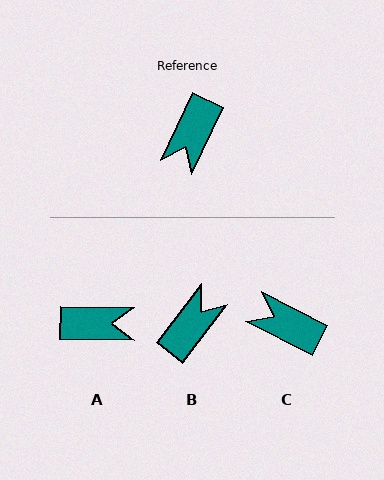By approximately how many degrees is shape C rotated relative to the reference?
Approximately 92 degrees clockwise.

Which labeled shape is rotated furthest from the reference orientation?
B, about 168 degrees away.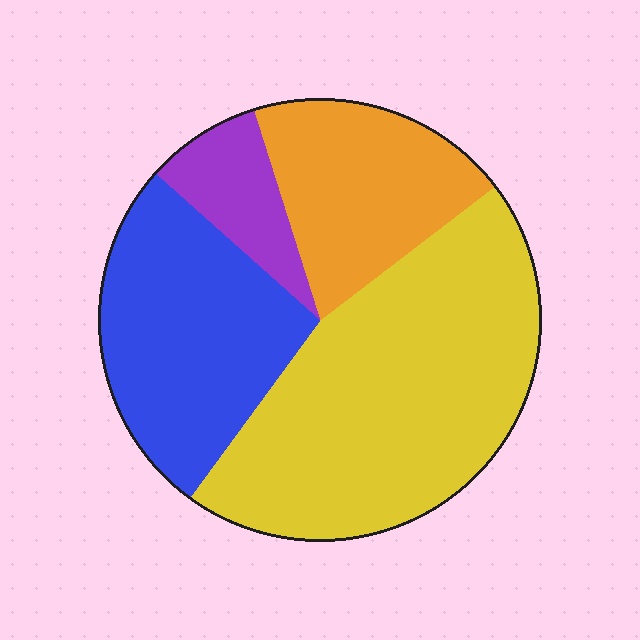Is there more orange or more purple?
Orange.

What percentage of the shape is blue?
Blue covers roughly 25% of the shape.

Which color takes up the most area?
Yellow, at roughly 45%.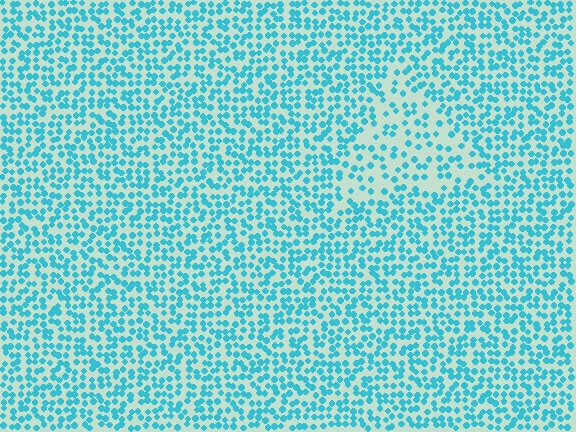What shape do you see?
I see a triangle.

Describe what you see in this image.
The image contains small cyan elements arranged at two different densities. A triangle-shaped region is visible where the elements are less densely packed than the surrounding area.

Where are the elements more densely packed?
The elements are more densely packed outside the triangle boundary.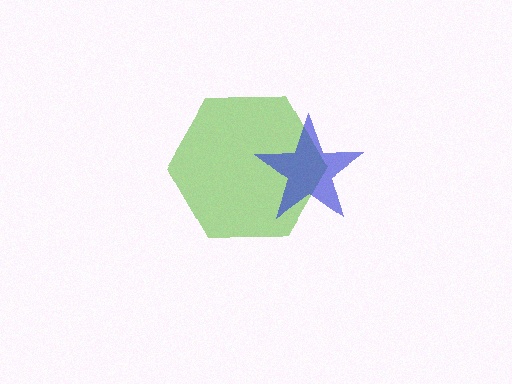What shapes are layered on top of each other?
The layered shapes are: a lime hexagon, a blue star.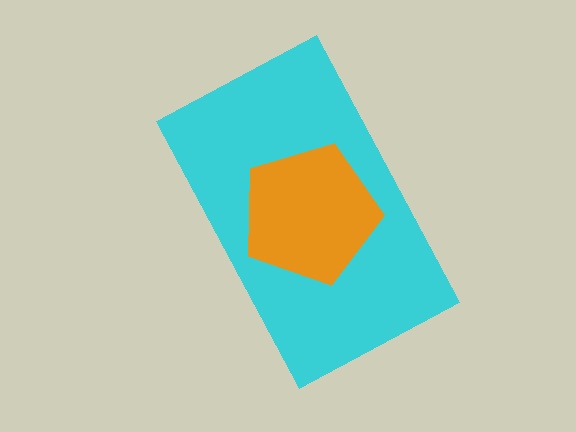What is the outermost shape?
The cyan rectangle.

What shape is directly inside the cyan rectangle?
The orange pentagon.